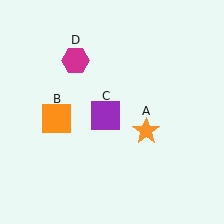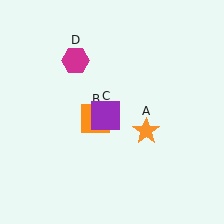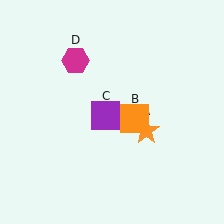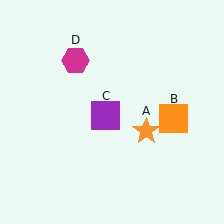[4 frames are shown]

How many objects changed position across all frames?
1 object changed position: orange square (object B).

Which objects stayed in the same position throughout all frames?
Orange star (object A) and purple square (object C) and magenta hexagon (object D) remained stationary.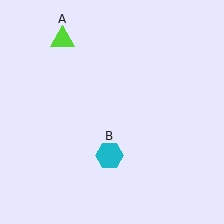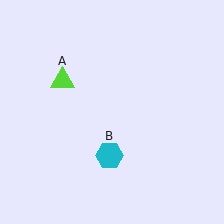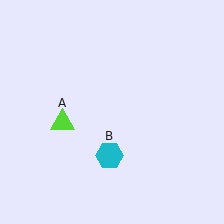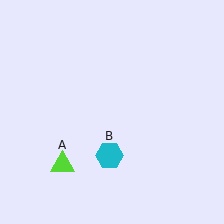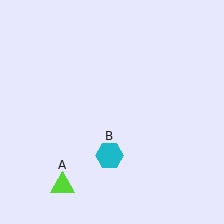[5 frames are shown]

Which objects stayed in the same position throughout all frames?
Cyan hexagon (object B) remained stationary.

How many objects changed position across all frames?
1 object changed position: lime triangle (object A).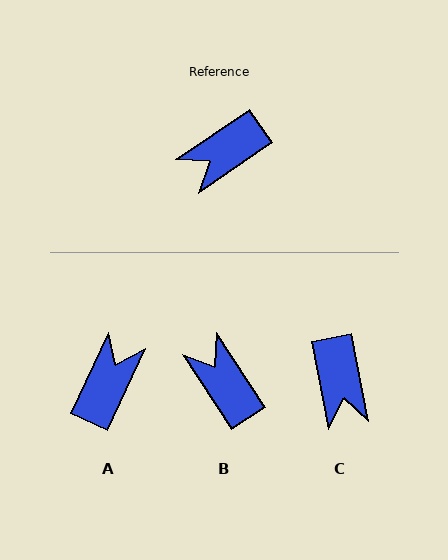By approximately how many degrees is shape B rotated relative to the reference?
Approximately 91 degrees clockwise.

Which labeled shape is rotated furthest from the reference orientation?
A, about 149 degrees away.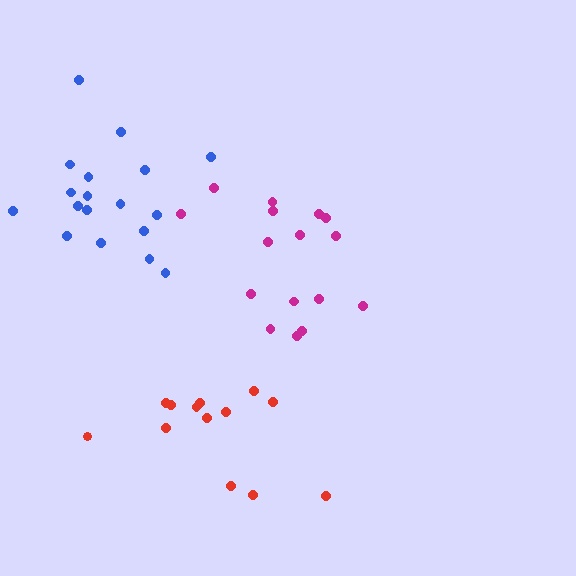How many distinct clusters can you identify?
There are 3 distinct clusters.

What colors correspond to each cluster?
The clusters are colored: magenta, red, blue.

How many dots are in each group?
Group 1: 16 dots, Group 2: 14 dots, Group 3: 18 dots (48 total).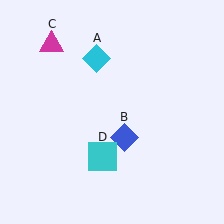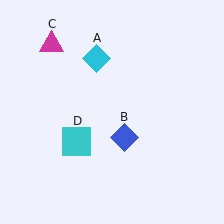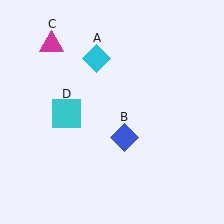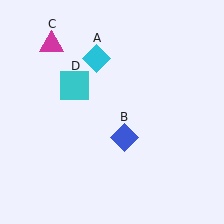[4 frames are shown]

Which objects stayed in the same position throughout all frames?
Cyan diamond (object A) and blue diamond (object B) and magenta triangle (object C) remained stationary.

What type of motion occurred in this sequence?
The cyan square (object D) rotated clockwise around the center of the scene.